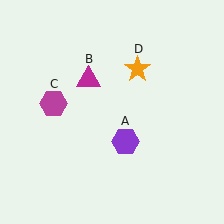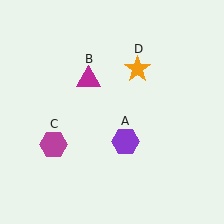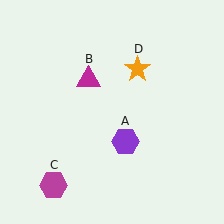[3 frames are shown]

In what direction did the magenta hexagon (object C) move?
The magenta hexagon (object C) moved down.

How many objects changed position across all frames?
1 object changed position: magenta hexagon (object C).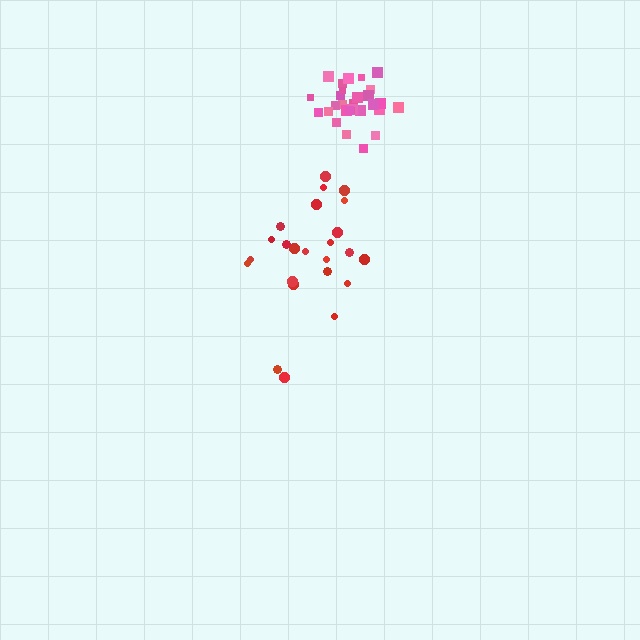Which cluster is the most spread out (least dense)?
Red.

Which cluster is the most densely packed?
Pink.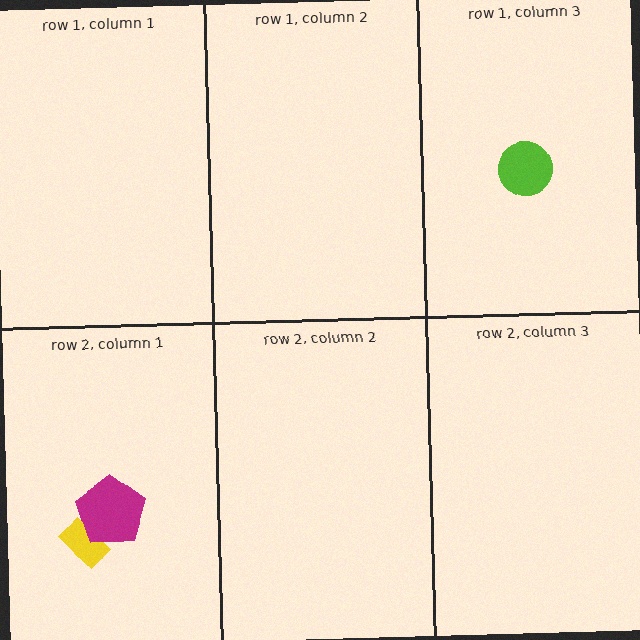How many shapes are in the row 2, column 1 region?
2.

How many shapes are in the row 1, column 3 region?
1.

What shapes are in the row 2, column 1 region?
The yellow rectangle, the magenta pentagon.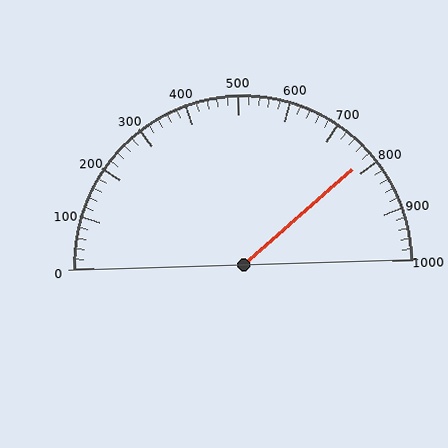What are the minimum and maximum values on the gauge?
The gauge ranges from 0 to 1000.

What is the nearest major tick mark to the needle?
The nearest major tick mark is 800.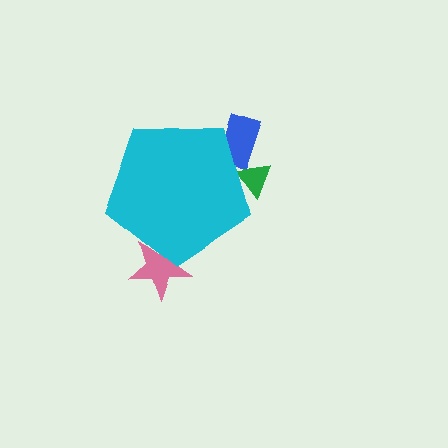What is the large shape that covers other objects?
A cyan pentagon.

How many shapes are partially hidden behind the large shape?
3 shapes are partially hidden.